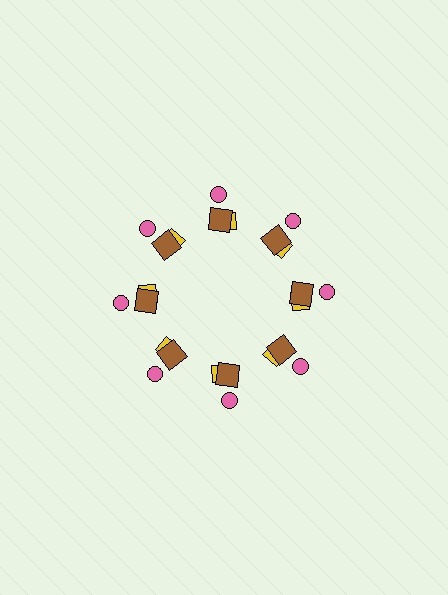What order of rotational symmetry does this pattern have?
This pattern has 8-fold rotational symmetry.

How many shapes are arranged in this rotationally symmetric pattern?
There are 24 shapes, arranged in 8 groups of 3.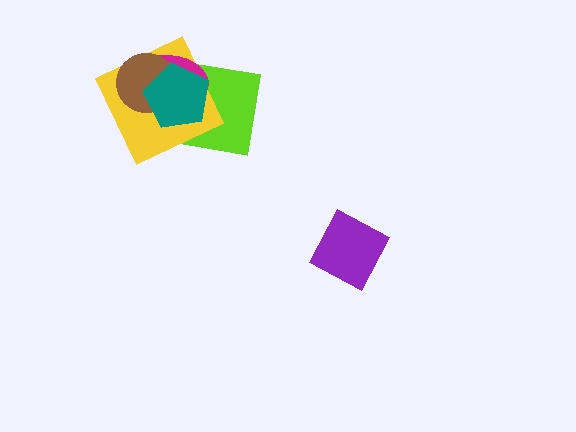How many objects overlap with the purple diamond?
0 objects overlap with the purple diamond.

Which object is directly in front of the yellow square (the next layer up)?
The magenta ellipse is directly in front of the yellow square.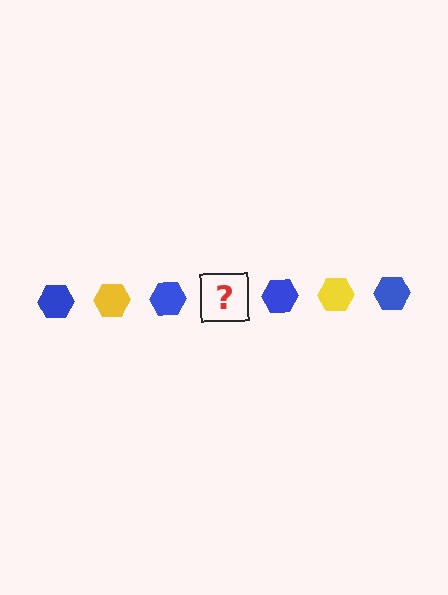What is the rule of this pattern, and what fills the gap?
The rule is that the pattern cycles through blue, yellow hexagons. The gap should be filled with a yellow hexagon.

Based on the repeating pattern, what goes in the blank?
The blank should be a yellow hexagon.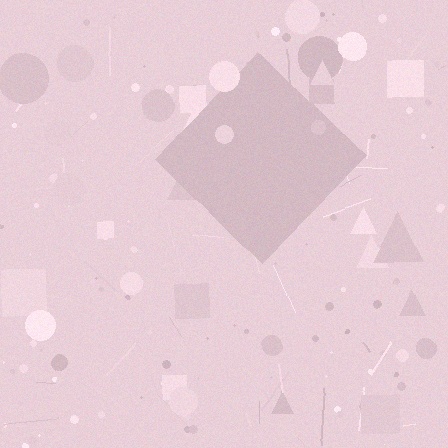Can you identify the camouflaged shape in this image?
The camouflaged shape is a diamond.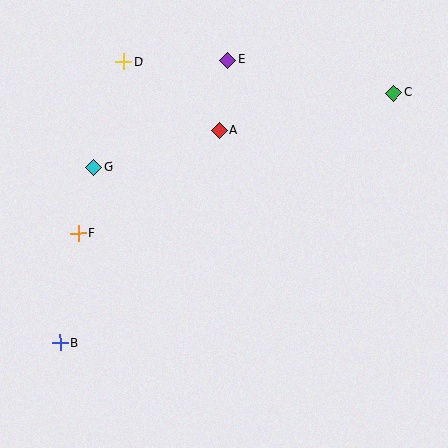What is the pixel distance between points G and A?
The distance between G and A is 131 pixels.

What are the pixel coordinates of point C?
Point C is at (394, 93).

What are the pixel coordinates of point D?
Point D is at (124, 62).